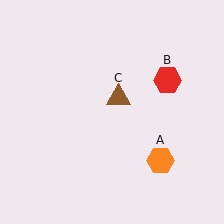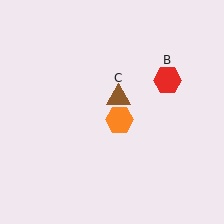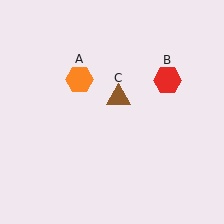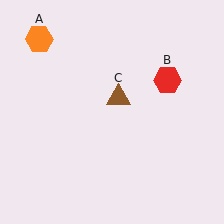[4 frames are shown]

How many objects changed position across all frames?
1 object changed position: orange hexagon (object A).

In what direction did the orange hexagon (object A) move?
The orange hexagon (object A) moved up and to the left.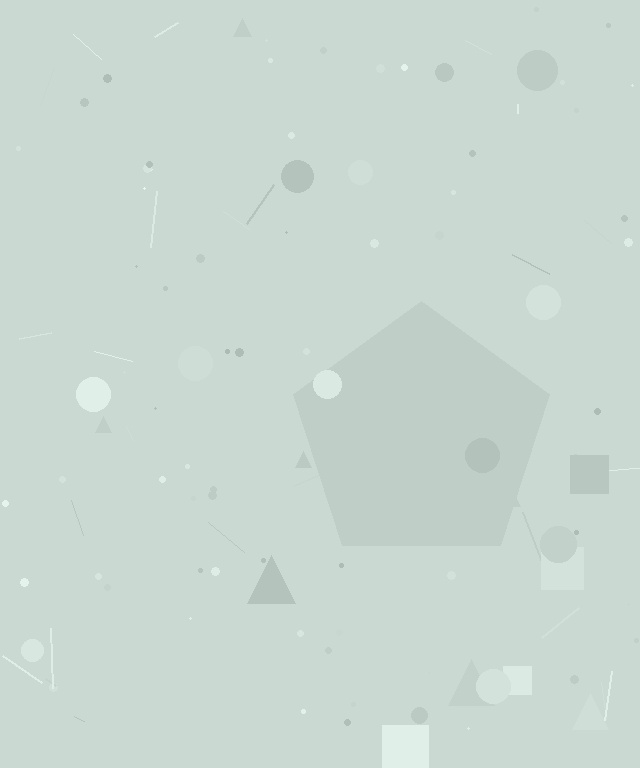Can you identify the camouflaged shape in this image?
The camouflaged shape is a pentagon.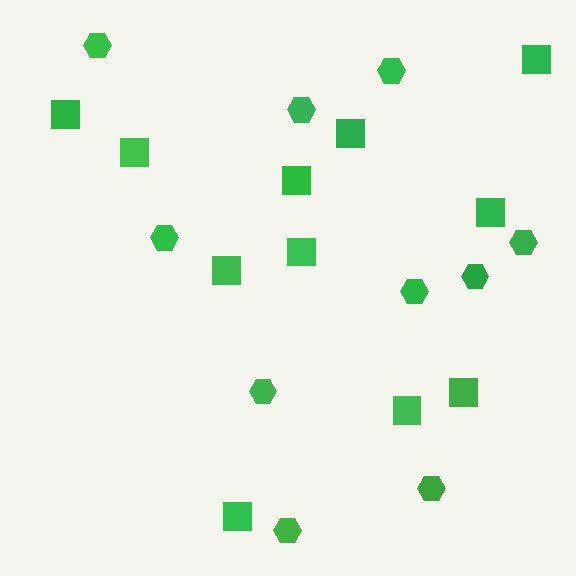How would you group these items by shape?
There are 2 groups: one group of hexagons (10) and one group of squares (11).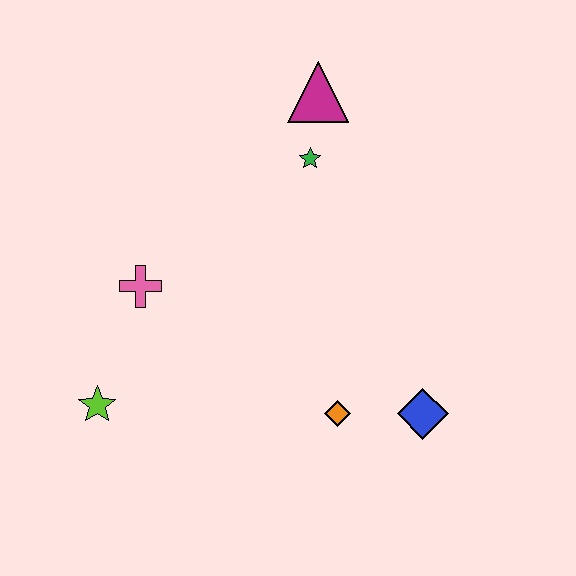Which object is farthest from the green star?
The lime star is farthest from the green star.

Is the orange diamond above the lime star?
No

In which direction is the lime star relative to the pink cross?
The lime star is below the pink cross.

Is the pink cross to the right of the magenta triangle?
No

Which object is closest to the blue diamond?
The orange diamond is closest to the blue diamond.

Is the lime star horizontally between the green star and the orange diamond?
No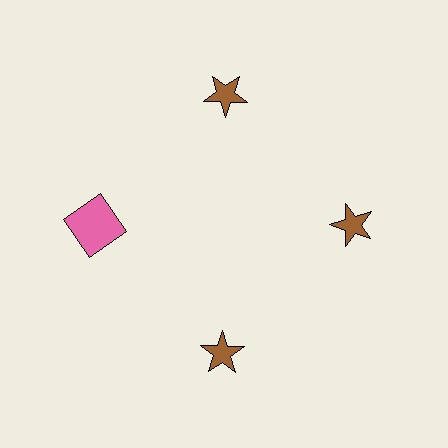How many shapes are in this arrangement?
There are 4 shapes arranged in a ring pattern.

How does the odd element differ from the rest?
It differs in both color (pink instead of brown) and shape (square instead of star).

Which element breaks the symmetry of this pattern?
The pink square at roughly the 9 o'clock position breaks the symmetry. All other shapes are brown stars.